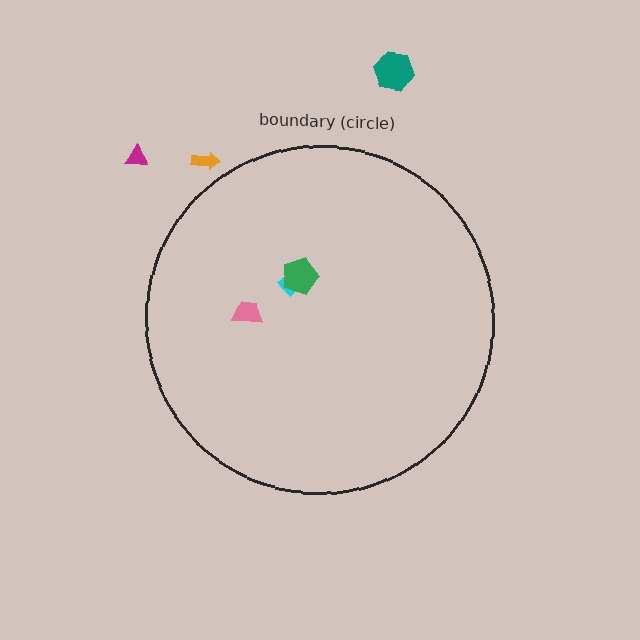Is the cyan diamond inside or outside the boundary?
Inside.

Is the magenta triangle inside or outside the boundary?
Outside.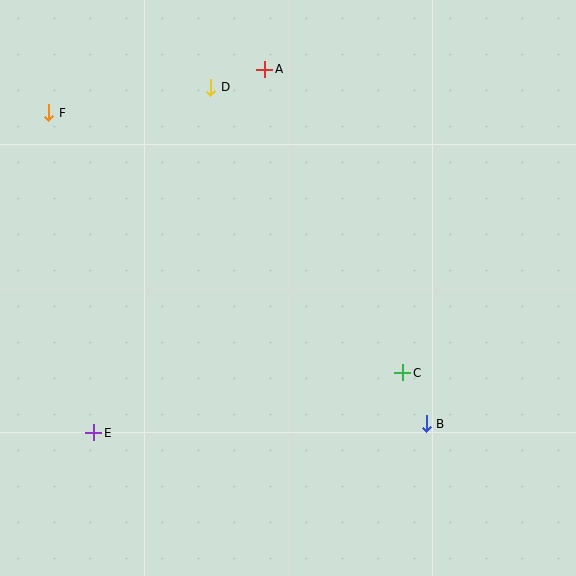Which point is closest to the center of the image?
Point C at (403, 373) is closest to the center.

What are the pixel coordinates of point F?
Point F is at (49, 113).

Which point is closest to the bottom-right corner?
Point B is closest to the bottom-right corner.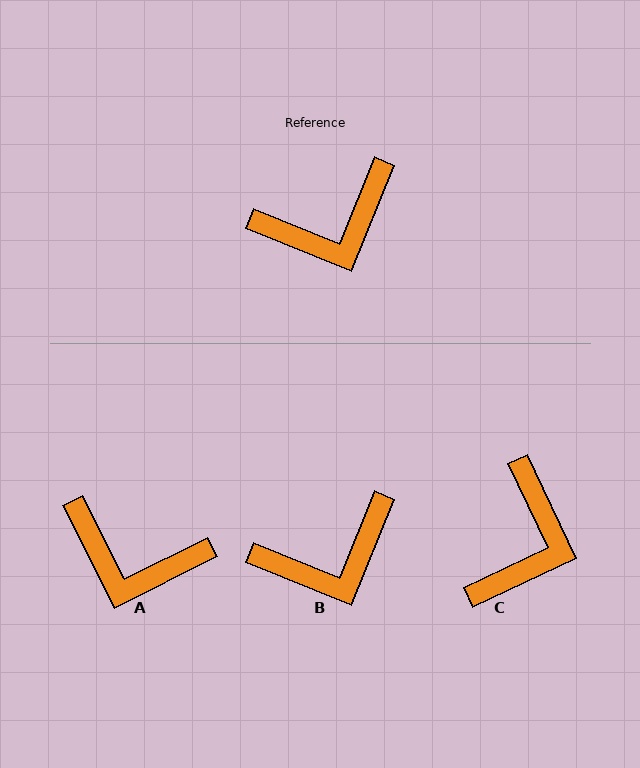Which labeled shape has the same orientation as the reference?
B.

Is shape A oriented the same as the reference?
No, it is off by about 41 degrees.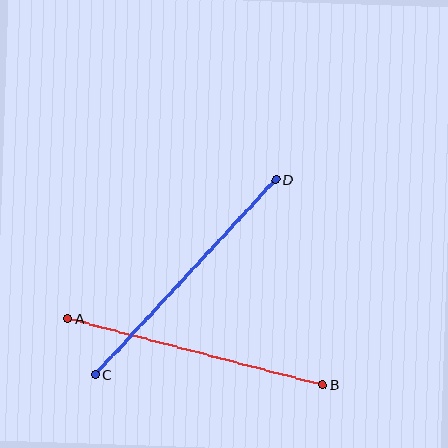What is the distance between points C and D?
The distance is approximately 266 pixels.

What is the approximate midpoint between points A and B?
The midpoint is at approximately (195, 352) pixels.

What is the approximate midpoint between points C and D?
The midpoint is at approximately (186, 277) pixels.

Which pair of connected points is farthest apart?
Points C and D are farthest apart.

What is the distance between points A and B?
The distance is approximately 264 pixels.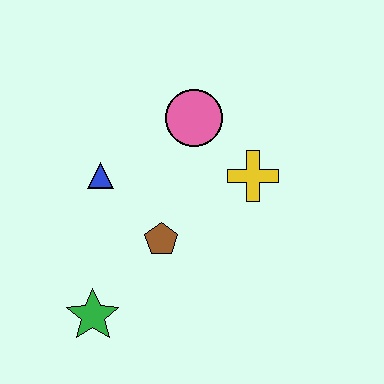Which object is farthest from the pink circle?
The green star is farthest from the pink circle.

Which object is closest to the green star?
The brown pentagon is closest to the green star.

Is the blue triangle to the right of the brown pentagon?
No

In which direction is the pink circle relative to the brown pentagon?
The pink circle is above the brown pentagon.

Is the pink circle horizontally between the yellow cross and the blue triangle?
Yes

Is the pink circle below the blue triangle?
No